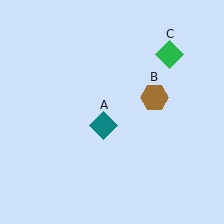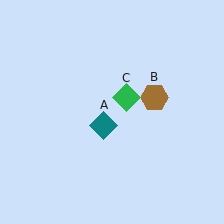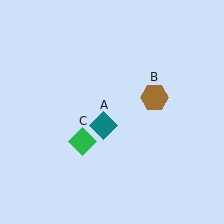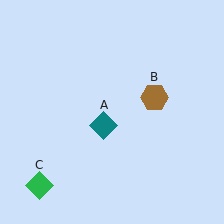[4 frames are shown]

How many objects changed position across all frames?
1 object changed position: green diamond (object C).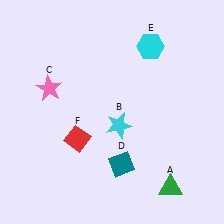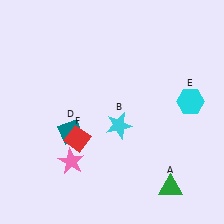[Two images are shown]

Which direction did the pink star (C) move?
The pink star (C) moved down.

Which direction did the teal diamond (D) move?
The teal diamond (D) moved left.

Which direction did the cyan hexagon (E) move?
The cyan hexagon (E) moved down.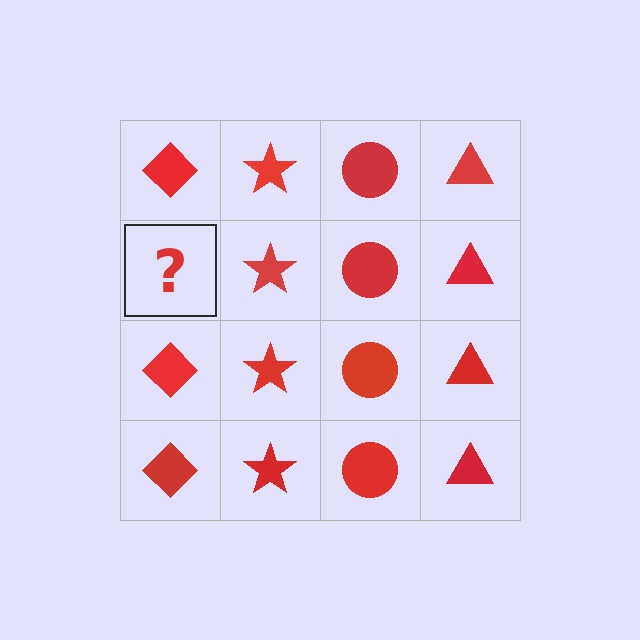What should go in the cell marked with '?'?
The missing cell should contain a red diamond.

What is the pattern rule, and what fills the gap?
The rule is that each column has a consistent shape. The gap should be filled with a red diamond.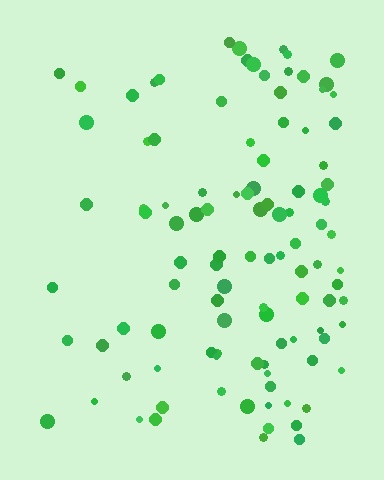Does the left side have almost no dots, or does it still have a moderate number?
Still a moderate number, just noticeably fewer than the right.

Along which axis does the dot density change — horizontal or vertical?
Horizontal.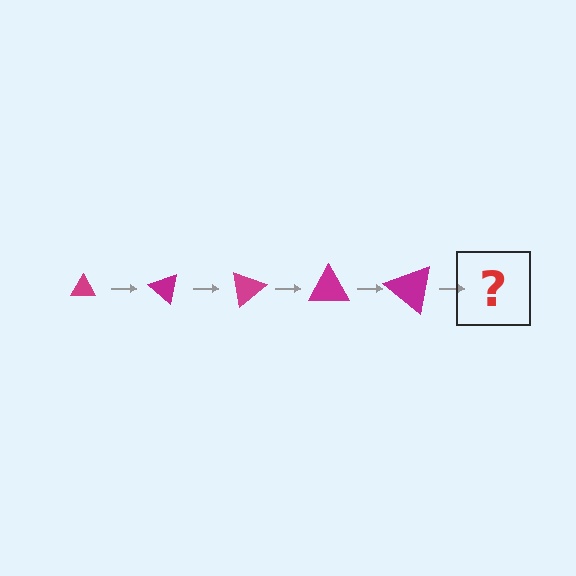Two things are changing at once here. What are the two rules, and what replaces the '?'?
The two rules are that the triangle grows larger each step and it rotates 40 degrees each step. The '?' should be a triangle, larger than the previous one and rotated 200 degrees from the start.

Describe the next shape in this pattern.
It should be a triangle, larger than the previous one and rotated 200 degrees from the start.